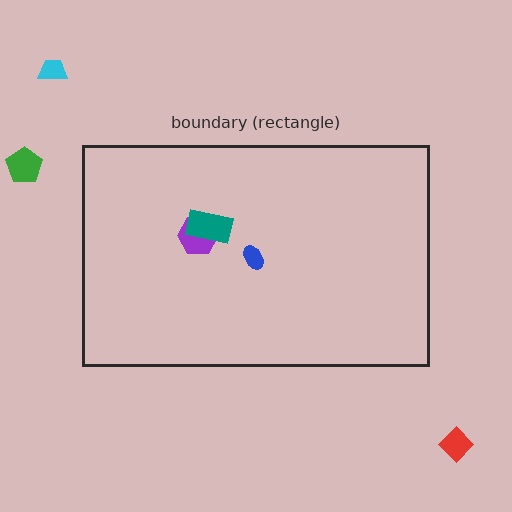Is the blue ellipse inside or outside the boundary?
Inside.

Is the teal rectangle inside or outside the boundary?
Inside.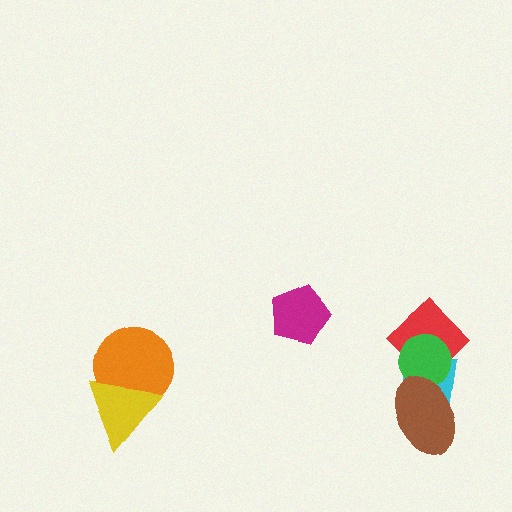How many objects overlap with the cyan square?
3 objects overlap with the cyan square.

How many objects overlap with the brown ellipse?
2 objects overlap with the brown ellipse.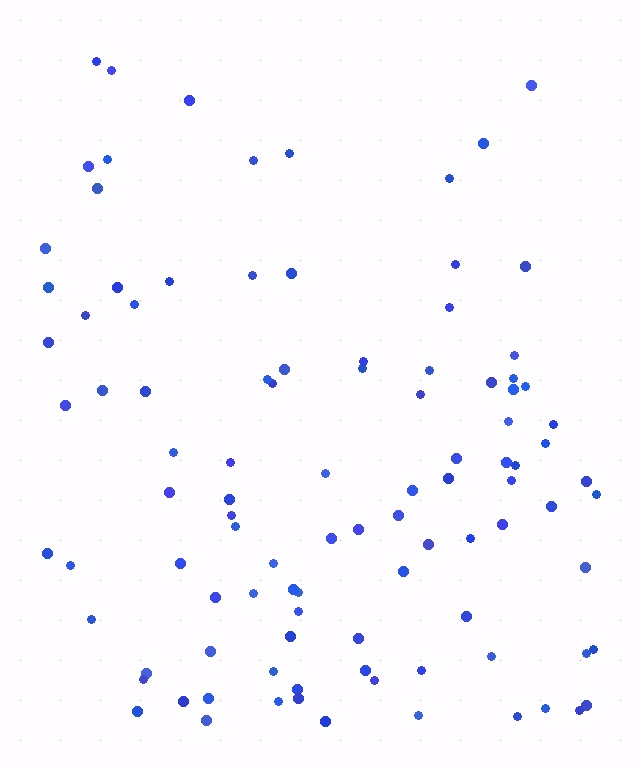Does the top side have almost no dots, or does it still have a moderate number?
Still a moderate number, just noticeably fewer than the bottom.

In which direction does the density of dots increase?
From top to bottom, with the bottom side densest.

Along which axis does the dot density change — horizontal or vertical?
Vertical.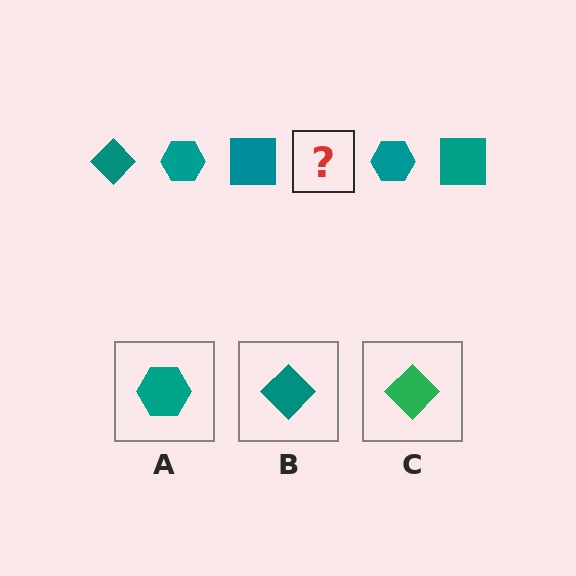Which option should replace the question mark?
Option B.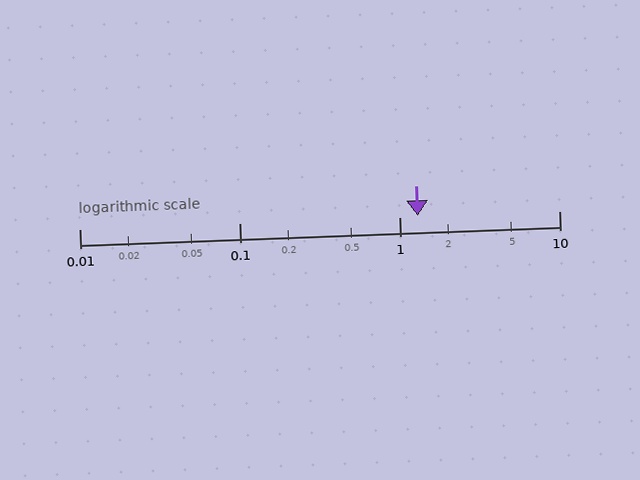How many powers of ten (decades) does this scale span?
The scale spans 3 decades, from 0.01 to 10.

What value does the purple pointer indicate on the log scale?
The pointer indicates approximately 1.3.